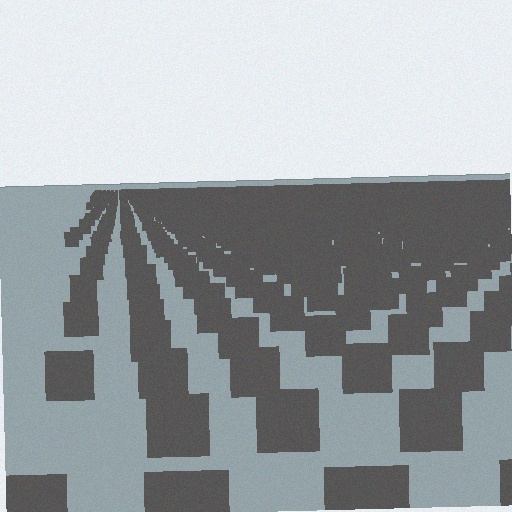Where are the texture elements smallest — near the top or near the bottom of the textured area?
Near the top.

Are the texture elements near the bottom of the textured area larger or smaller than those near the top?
Larger. Near the bottom, elements are closer to the viewer and appear at a bigger on-screen size.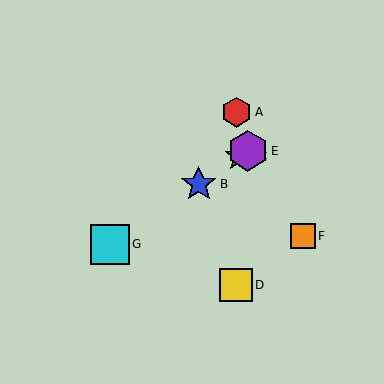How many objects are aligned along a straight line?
4 objects (B, C, E, G) are aligned along a straight line.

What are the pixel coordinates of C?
Object C is at (240, 156).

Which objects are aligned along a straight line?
Objects B, C, E, G are aligned along a straight line.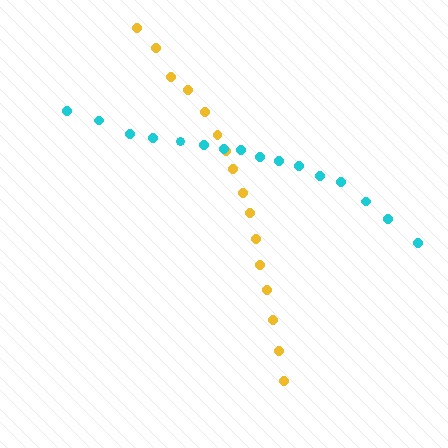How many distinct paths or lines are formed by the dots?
There are 2 distinct paths.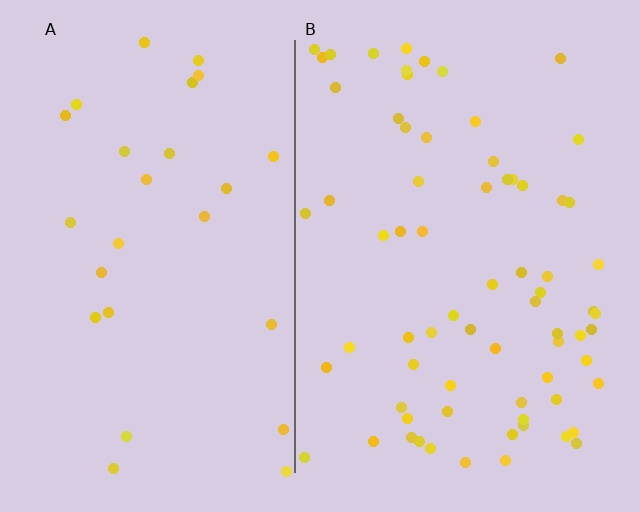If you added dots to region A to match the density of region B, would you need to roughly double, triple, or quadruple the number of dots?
Approximately triple.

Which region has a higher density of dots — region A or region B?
B (the right).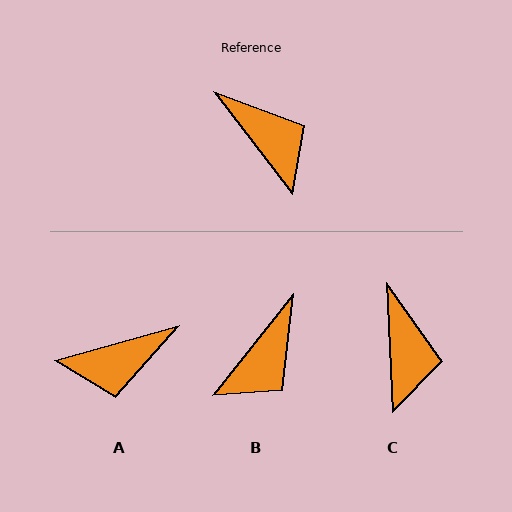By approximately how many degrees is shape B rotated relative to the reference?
Approximately 76 degrees clockwise.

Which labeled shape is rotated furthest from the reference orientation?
A, about 112 degrees away.